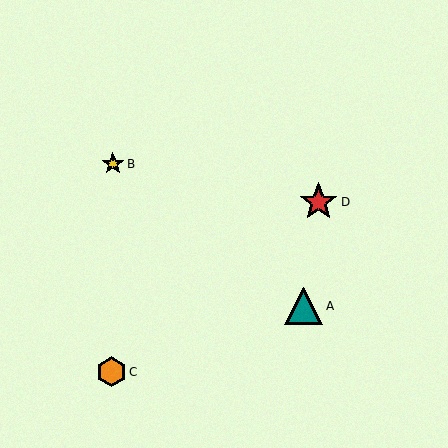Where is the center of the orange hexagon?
The center of the orange hexagon is at (112, 372).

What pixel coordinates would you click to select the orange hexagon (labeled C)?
Click at (112, 372) to select the orange hexagon C.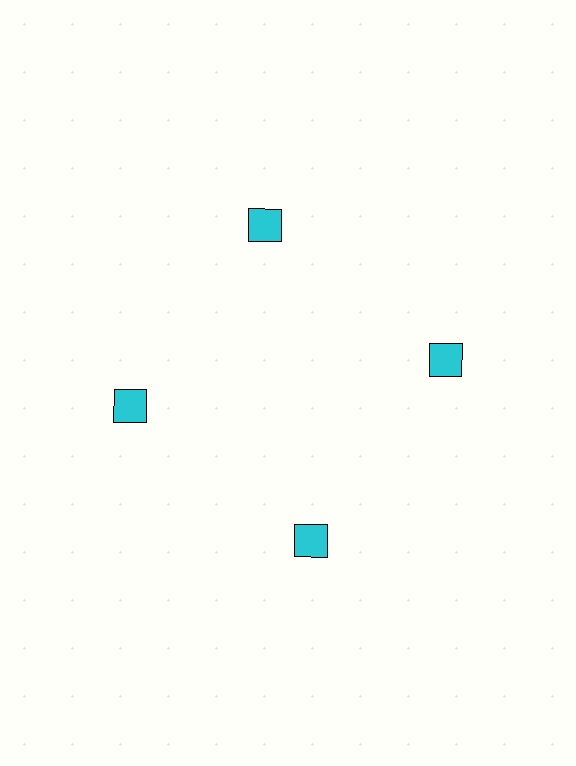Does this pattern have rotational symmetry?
Yes, this pattern has 4-fold rotational symmetry. It looks the same after rotating 90 degrees around the center.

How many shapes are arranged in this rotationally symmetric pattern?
There are 4 shapes, arranged in 4 groups of 1.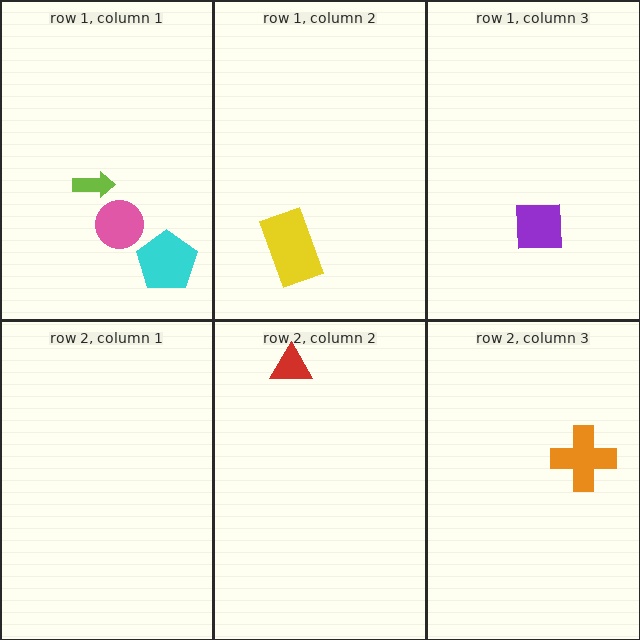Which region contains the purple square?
The row 1, column 3 region.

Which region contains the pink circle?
The row 1, column 1 region.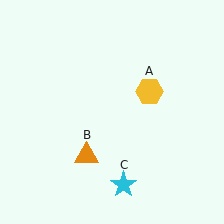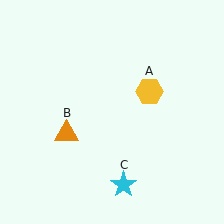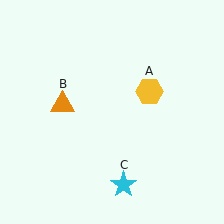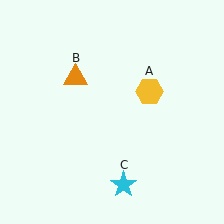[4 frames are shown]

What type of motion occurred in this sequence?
The orange triangle (object B) rotated clockwise around the center of the scene.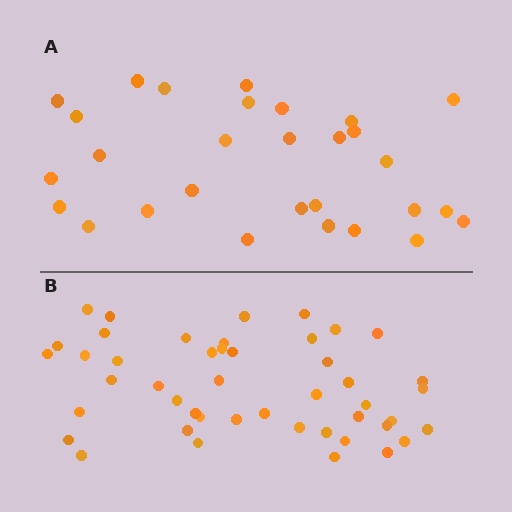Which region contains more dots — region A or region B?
Region B (the bottom region) has more dots.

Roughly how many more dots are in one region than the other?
Region B has approximately 15 more dots than region A.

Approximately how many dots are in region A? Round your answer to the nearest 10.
About 30 dots. (The exact count is 29, which rounds to 30.)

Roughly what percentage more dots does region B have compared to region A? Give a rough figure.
About 60% more.